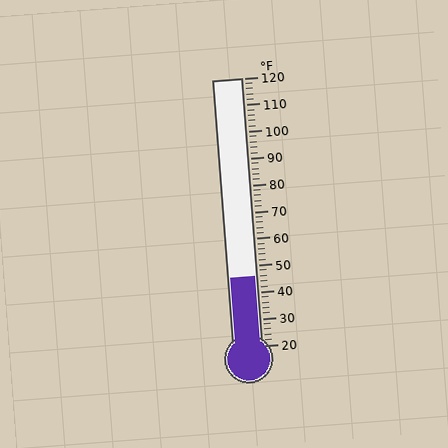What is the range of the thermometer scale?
The thermometer scale ranges from 20°F to 120°F.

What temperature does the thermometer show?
The thermometer shows approximately 46°F.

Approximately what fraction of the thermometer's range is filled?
The thermometer is filled to approximately 25% of its range.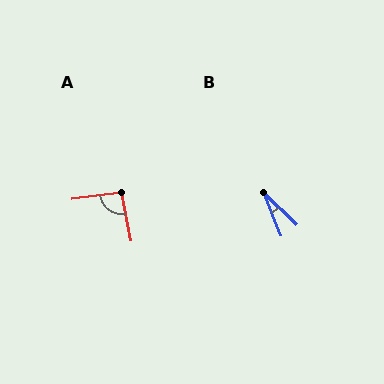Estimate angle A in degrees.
Approximately 93 degrees.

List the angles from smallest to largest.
B (24°), A (93°).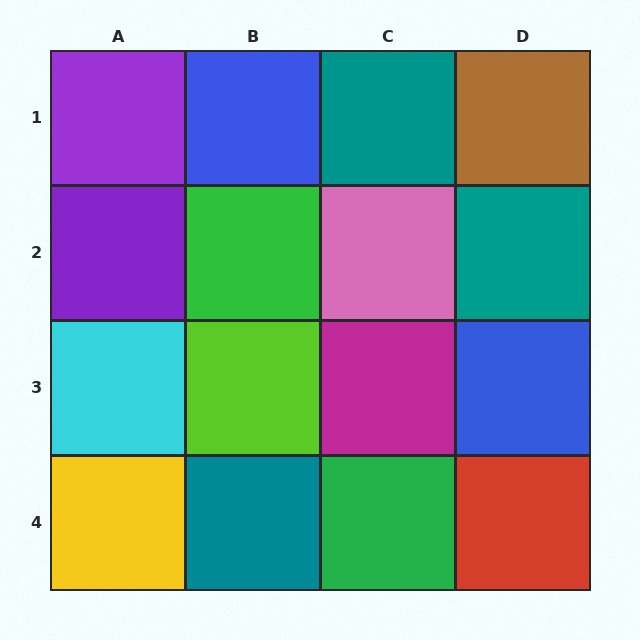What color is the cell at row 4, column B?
Teal.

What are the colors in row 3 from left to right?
Cyan, lime, magenta, blue.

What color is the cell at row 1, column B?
Blue.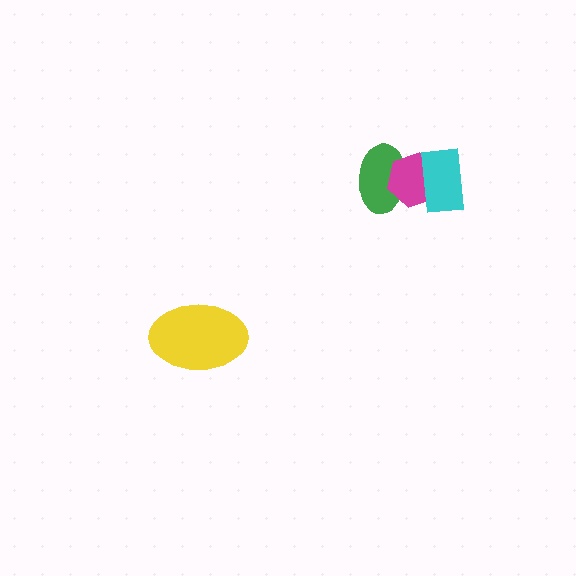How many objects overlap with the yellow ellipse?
0 objects overlap with the yellow ellipse.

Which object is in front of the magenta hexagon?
The cyan rectangle is in front of the magenta hexagon.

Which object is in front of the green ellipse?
The magenta hexagon is in front of the green ellipse.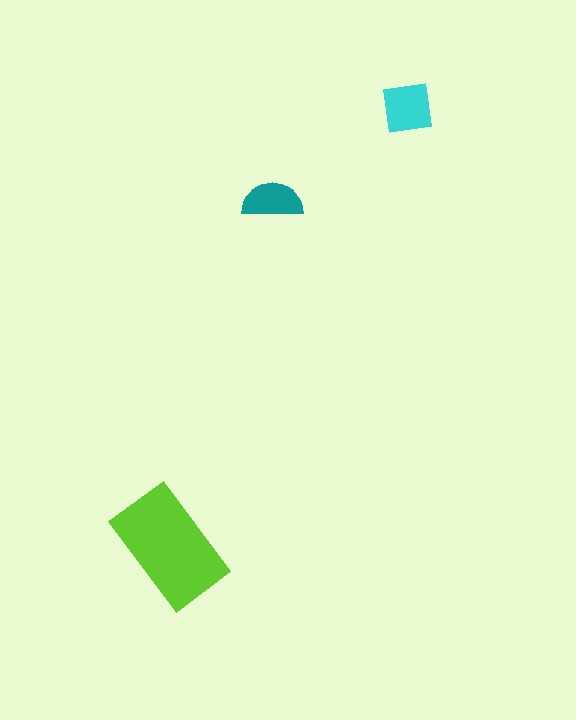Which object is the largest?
The lime rectangle.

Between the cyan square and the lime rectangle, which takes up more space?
The lime rectangle.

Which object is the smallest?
The teal semicircle.